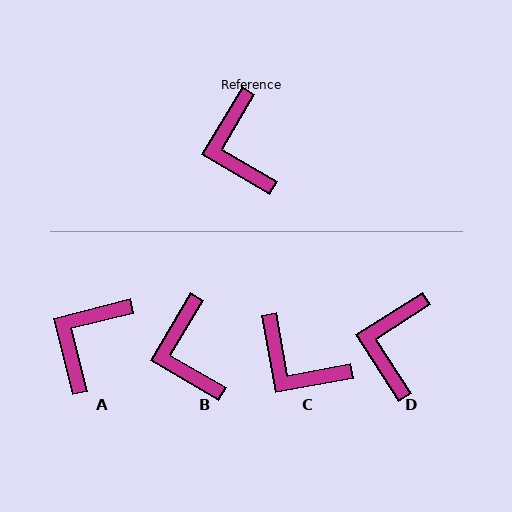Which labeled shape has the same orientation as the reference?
B.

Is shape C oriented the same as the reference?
No, it is off by about 41 degrees.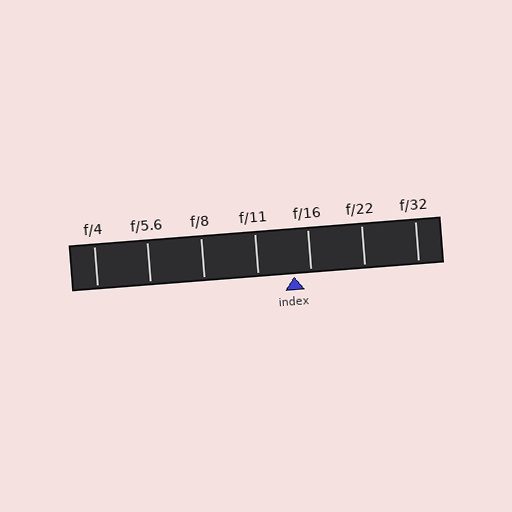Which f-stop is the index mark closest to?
The index mark is closest to f/16.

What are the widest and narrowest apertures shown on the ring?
The widest aperture shown is f/4 and the narrowest is f/32.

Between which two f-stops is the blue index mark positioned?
The index mark is between f/11 and f/16.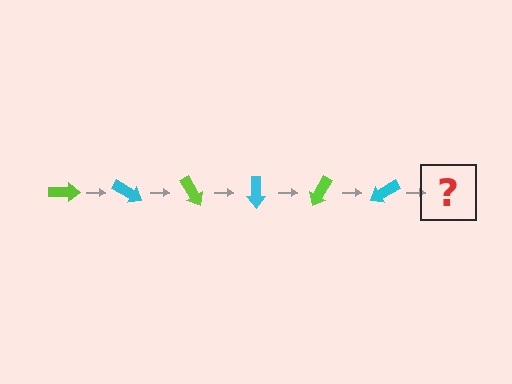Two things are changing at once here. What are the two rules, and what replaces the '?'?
The two rules are that it rotates 30 degrees each step and the color cycles through lime and cyan. The '?' should be a lime arrow, rotated 180 degrees from the start.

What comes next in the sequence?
The next element should be a lime arrow, rotated 180 degrees from the start.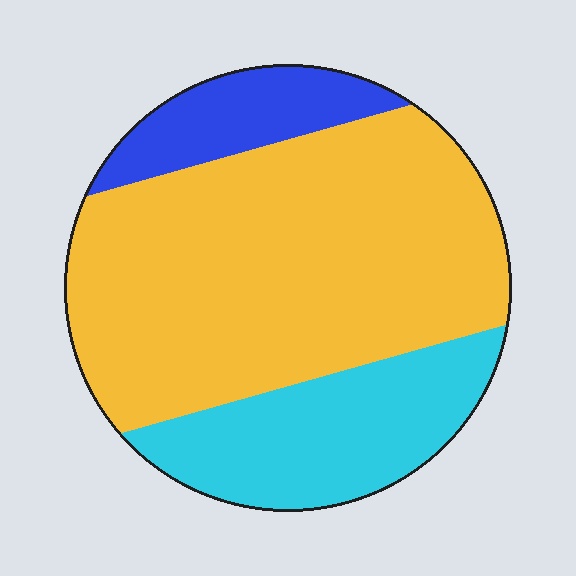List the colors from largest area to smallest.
From largest to smallest: yellow, cyan, blue.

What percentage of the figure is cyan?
Cyan takes up less than a quarter of the figure.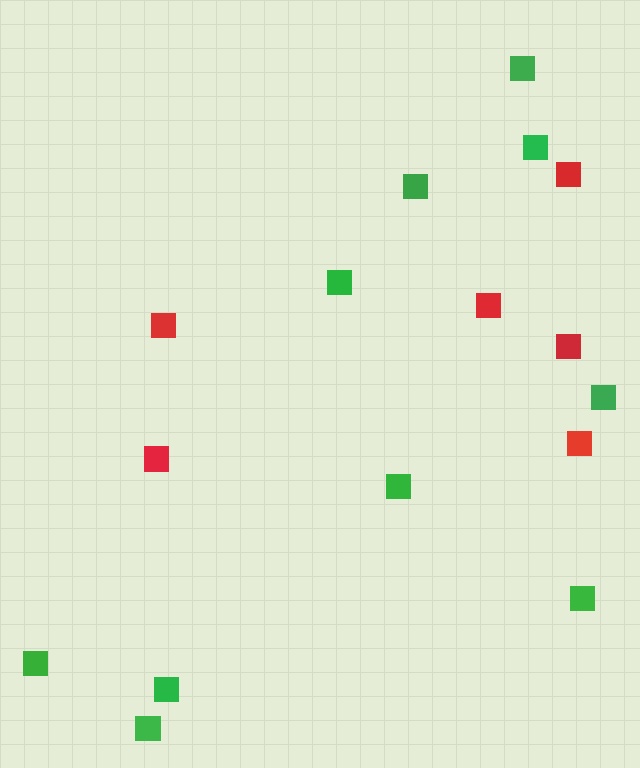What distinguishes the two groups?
There are 2 groups: one group of green squares (10) and one group of red squares (6).